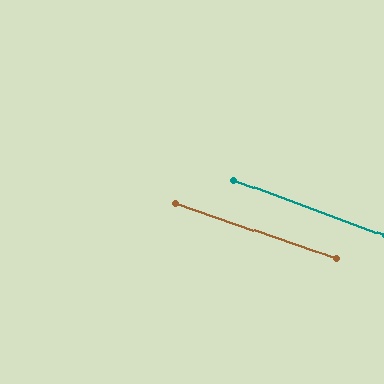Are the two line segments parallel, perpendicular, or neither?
Parallel — their directions differ by only 1.8°.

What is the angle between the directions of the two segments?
Approximately 2 degrees.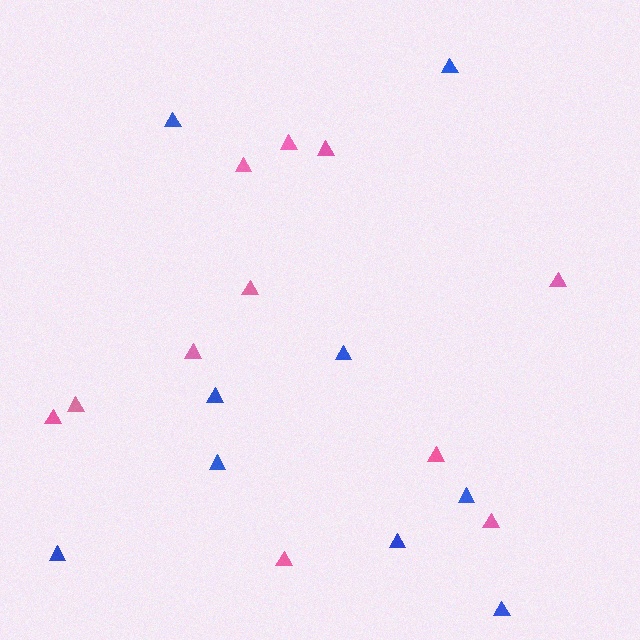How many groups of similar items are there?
There are 2 groups: one group of pink triangles (11) and one group of blue triangles (9).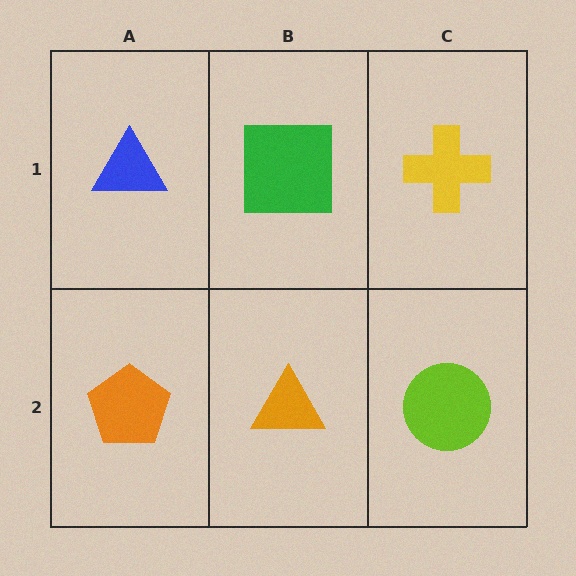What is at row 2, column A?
An orange pentagon.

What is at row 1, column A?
A blue triangle.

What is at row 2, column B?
An orange triangle.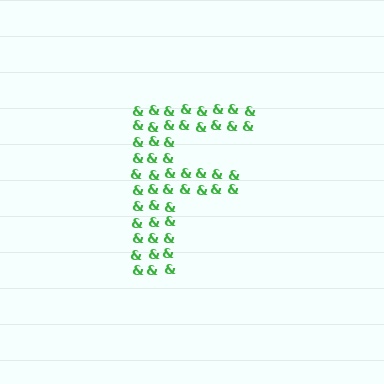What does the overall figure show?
The overall figure shows the letter F.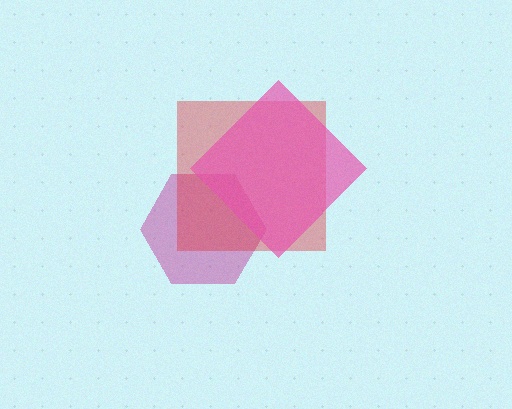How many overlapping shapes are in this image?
There are 3 overlapping shapes in the image.